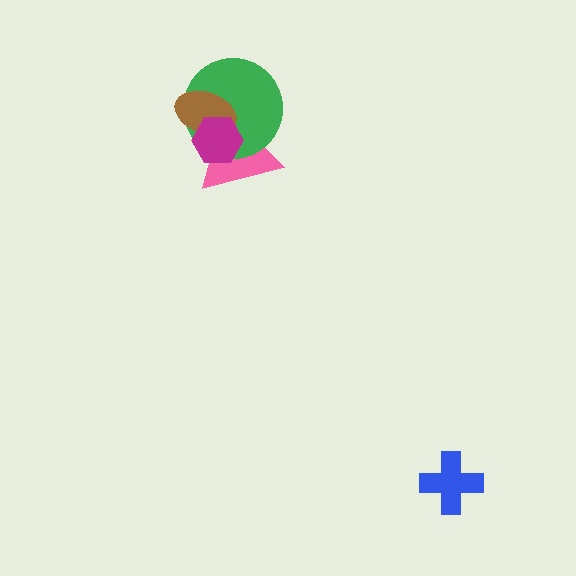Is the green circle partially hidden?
Yes, it is partially covered by another shape.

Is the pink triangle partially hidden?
Yes, it is partially covered by another shape.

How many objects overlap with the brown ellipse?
3 objects overlap with the brown ellipse.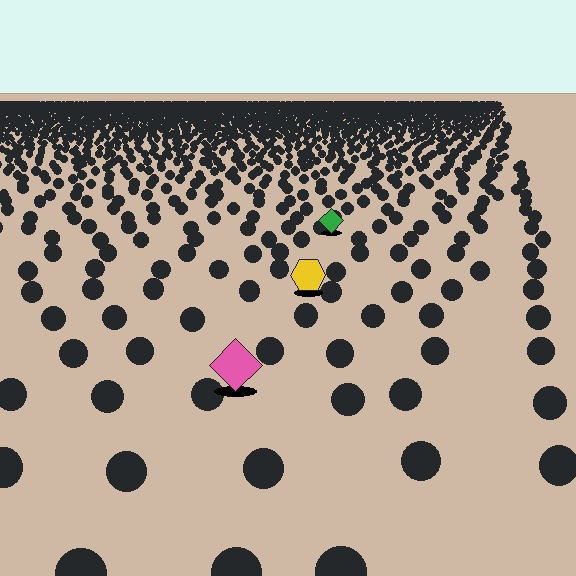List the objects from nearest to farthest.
From nearest to farthest: the pink diamond, the yellow hexagon, the green diamond.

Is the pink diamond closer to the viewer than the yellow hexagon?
Yes. The pink diamond is closer — you can tell from the texture gradient: the ground texture is coarser near it.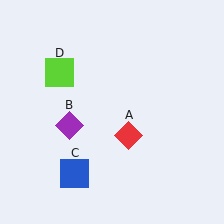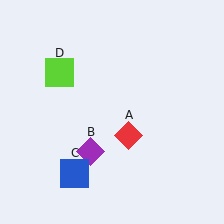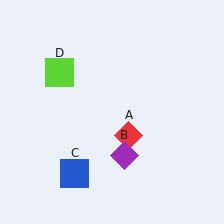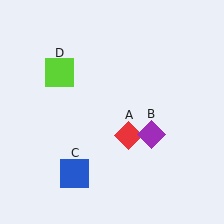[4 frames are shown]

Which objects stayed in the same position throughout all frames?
Red diamond (object A) and blue square (object C) and lime square (object D) remained stationary.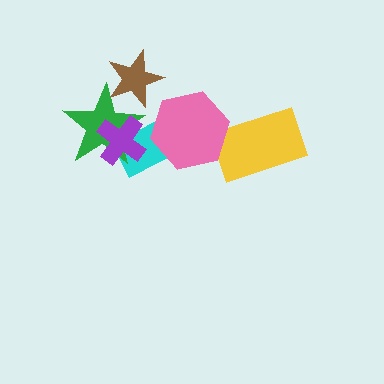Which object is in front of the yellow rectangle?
The pink hexagon is in front of the yellow rectangle.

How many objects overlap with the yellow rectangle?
1 object overlaps with the yellow rectangle.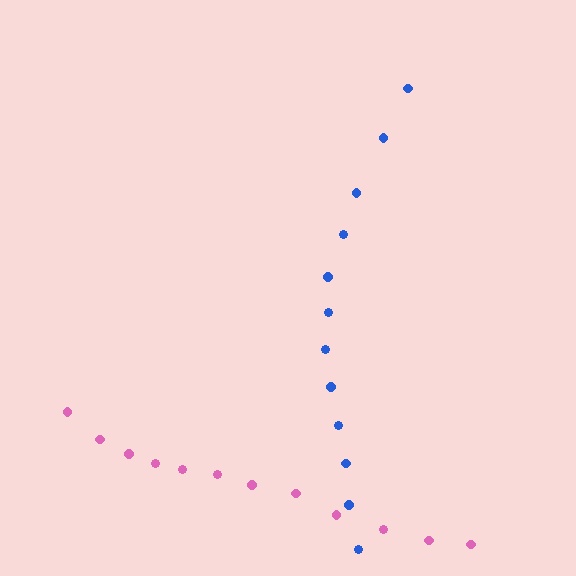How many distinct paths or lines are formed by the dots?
There are 2 distinct paths.